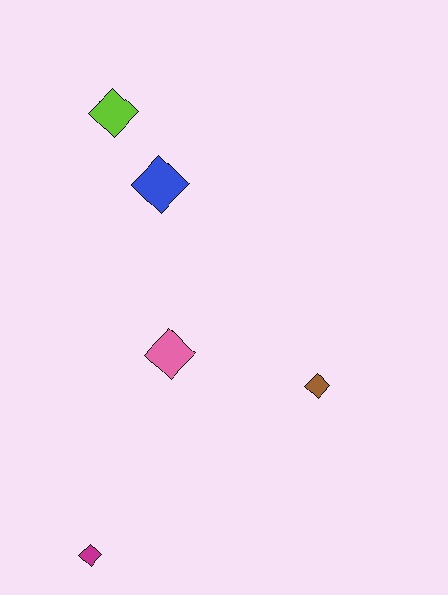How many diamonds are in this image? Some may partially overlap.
There are 5 diamonds.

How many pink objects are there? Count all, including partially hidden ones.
There is 1 pink object.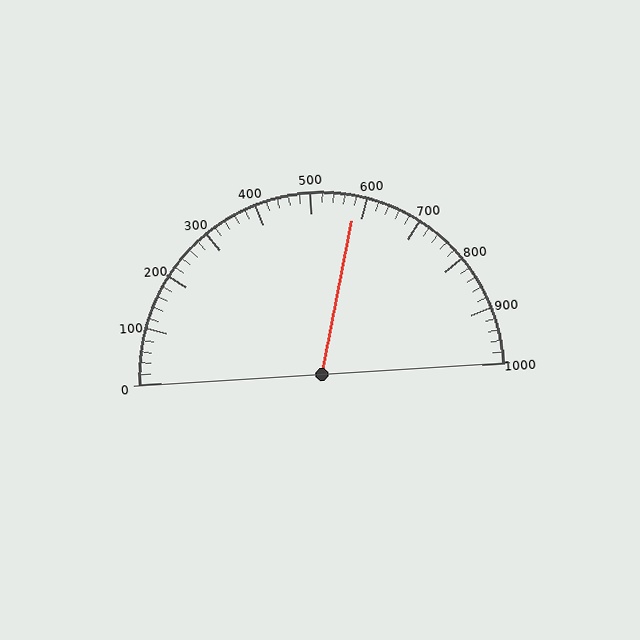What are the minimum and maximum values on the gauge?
The gauge ranges from 0 to 1000.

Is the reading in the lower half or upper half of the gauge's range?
The reading is in the upper half of the range (0 to 1000).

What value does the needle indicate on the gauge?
The needle indicates approximately 580.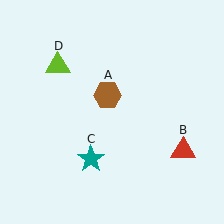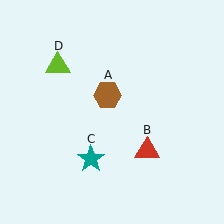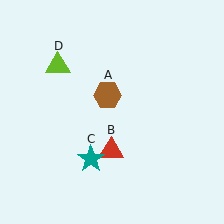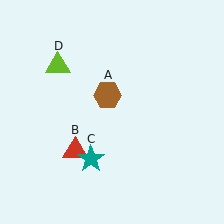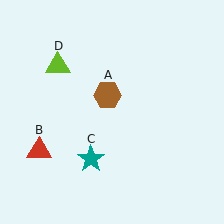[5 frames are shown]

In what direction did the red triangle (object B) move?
The red triangle (object B) moved left.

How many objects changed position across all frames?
1 object changed position: red triangle (object B).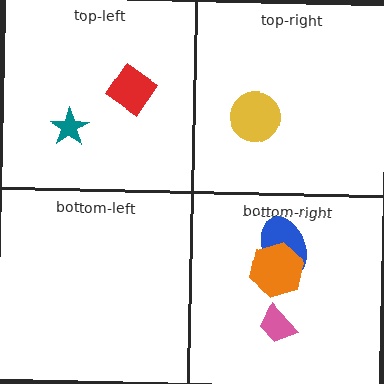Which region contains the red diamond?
The top-left region.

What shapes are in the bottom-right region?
The pink trapezoid, the blue ellipse, the orange hexagon.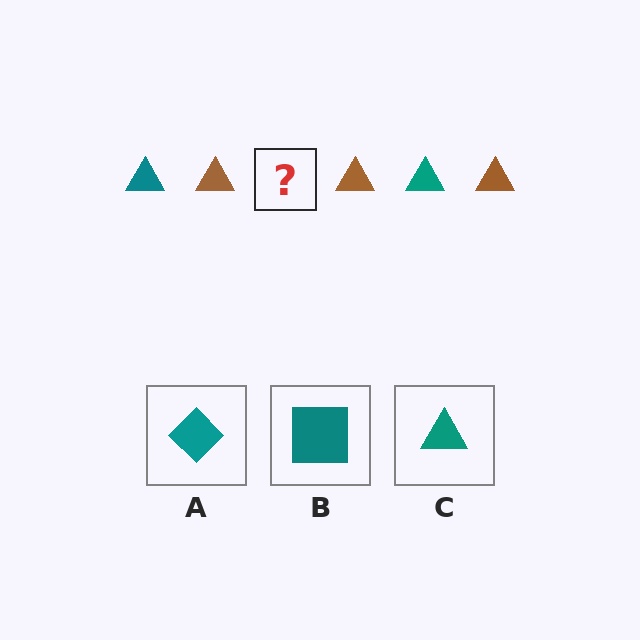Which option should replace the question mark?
Option C.